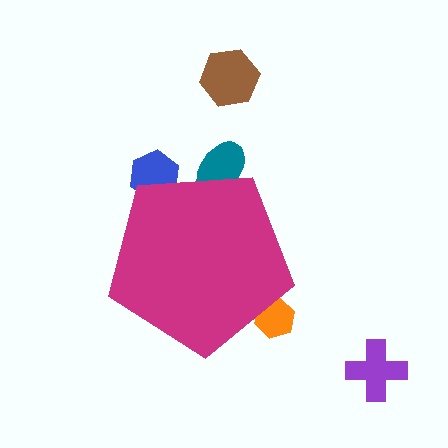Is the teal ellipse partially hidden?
Yes, the teal ellipse is partially hidden behind the magenta pentagon.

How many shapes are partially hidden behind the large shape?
3 shapes are partially hidden.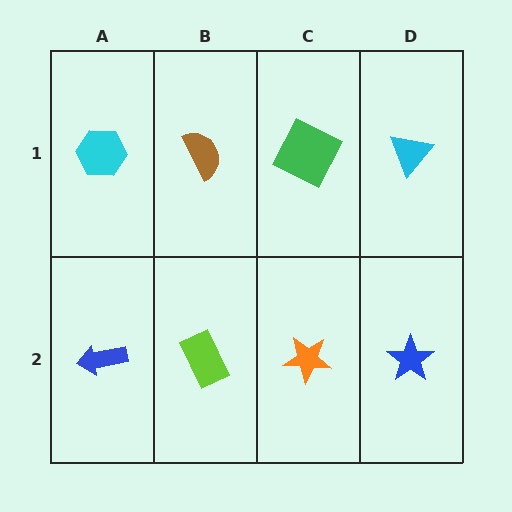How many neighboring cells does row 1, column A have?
2.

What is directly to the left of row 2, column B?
A blue arrow.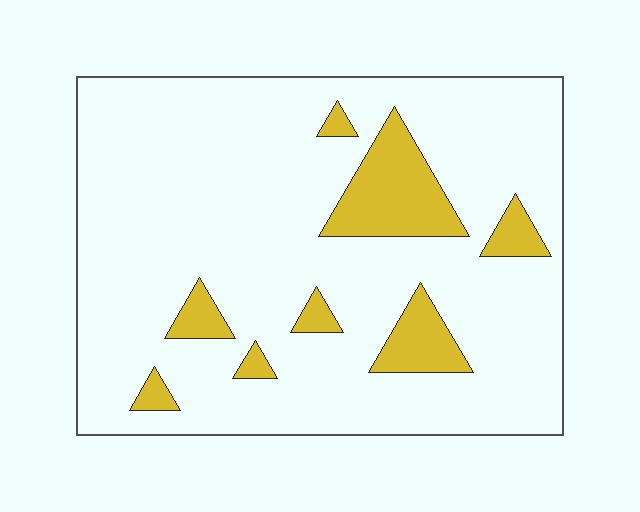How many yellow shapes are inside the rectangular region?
8.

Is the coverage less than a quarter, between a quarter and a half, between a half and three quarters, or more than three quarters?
Less than a quarter.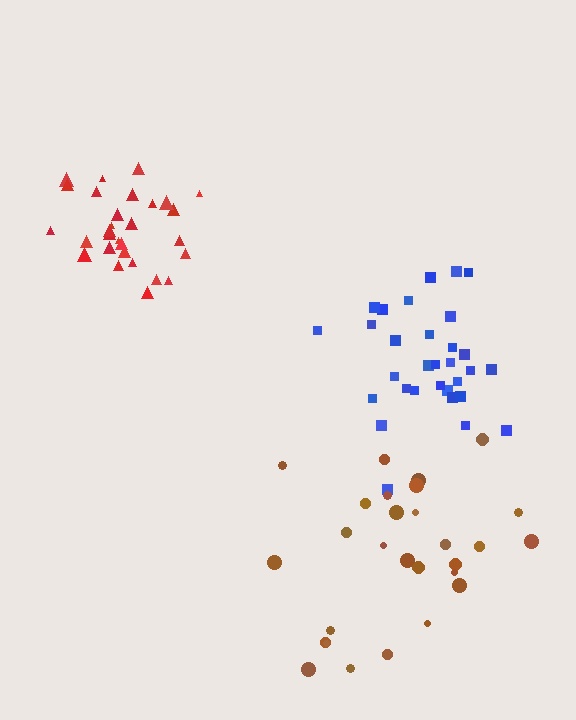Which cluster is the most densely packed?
Red.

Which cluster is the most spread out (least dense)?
Brown.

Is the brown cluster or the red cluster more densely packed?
Red.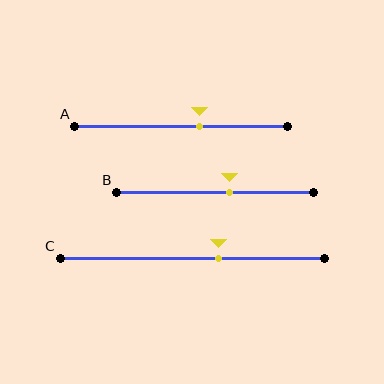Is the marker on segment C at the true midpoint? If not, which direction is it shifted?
No, the marker on segment C is shifted to the right by about 10% of the segment length.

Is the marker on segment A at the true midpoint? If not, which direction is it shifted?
No, the marker on segment A is shifted to the right by about 9% of the segment length.